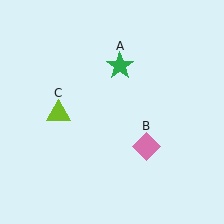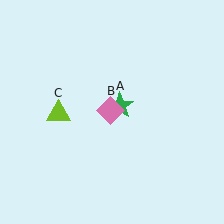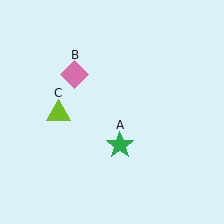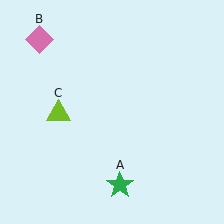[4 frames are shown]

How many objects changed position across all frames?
2 objects changed position: green star (object A), pink diamond (object B).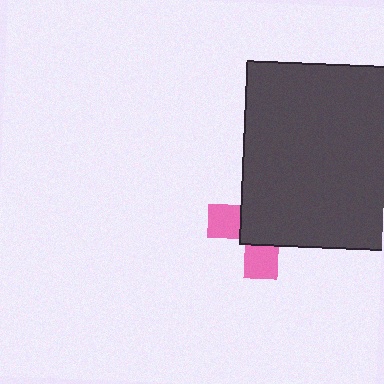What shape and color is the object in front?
The object in front is a dark gray square.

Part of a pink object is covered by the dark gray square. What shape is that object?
It is a cross.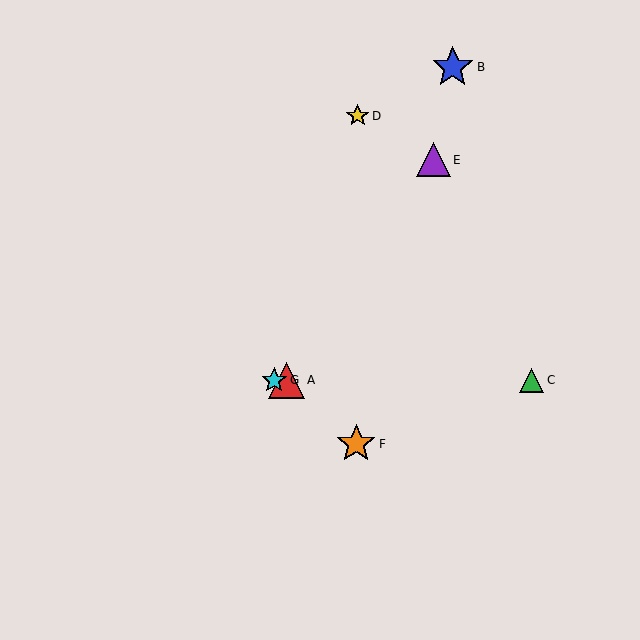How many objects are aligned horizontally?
3 objects (A, C, G) are aligned horizontally.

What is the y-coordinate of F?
Object F is at y≈444.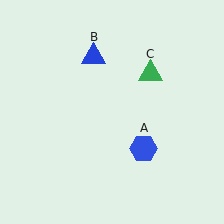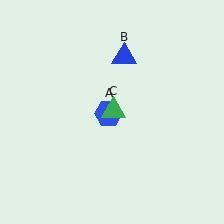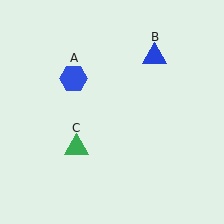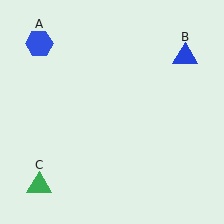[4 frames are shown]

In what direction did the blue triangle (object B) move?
The blue triangle (object B) moved right.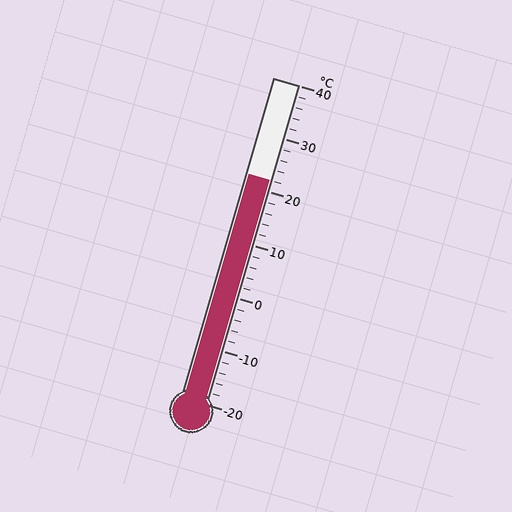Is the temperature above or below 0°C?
The temperature is above 0°C.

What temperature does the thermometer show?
The thermometer shows approximately 22°C.